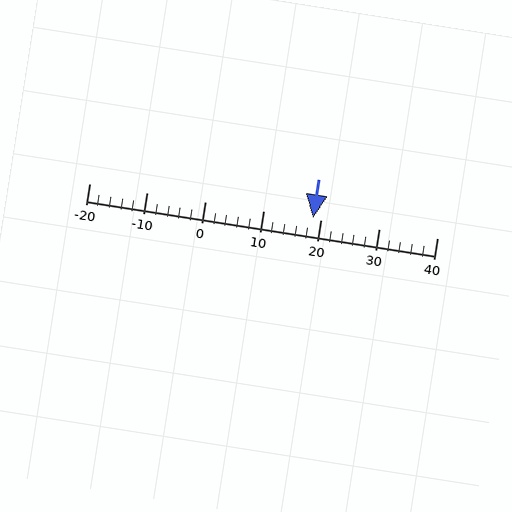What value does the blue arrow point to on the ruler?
The blue arrow points to approximately 19.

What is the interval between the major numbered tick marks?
The major tick marks are spaced 10 units apart.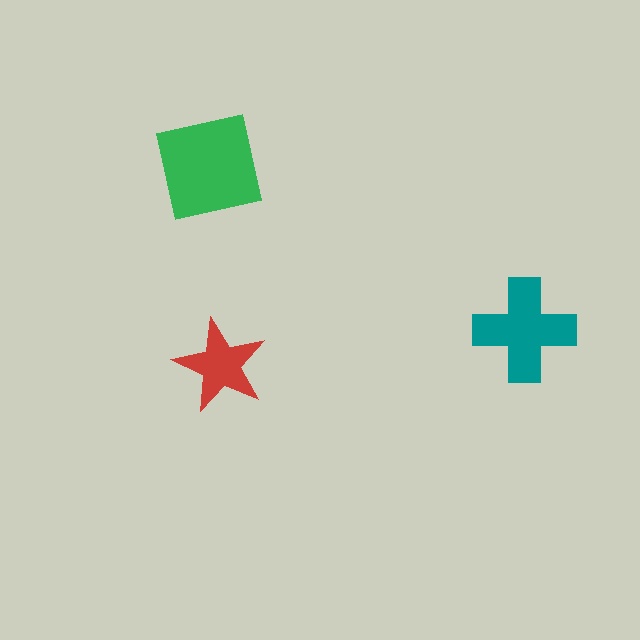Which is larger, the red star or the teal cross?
The teal cross.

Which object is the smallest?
The red star.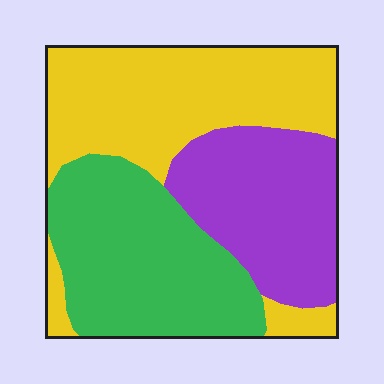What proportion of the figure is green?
Green covers 33% of the figure.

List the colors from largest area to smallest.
From largest to smallest: yellow, green, purple.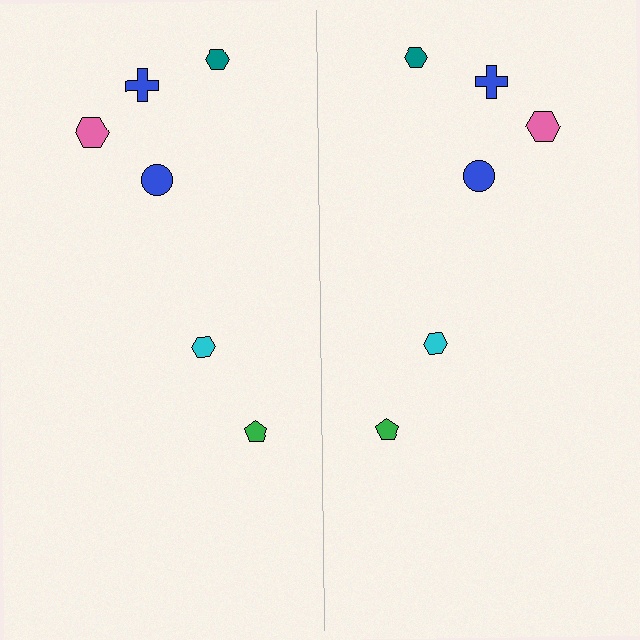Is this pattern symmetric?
Yes, this pattern has bilateral (reflection) symmetry.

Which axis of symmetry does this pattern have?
The pattern has a vertical axis of symmetry running through the center of the image.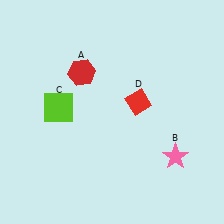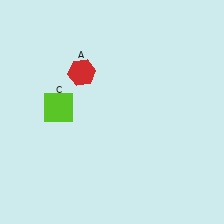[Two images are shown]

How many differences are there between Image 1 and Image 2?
There are 2 differences between the two images.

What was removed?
The red diamond (D), the pink star (B) were removed in Image 2.